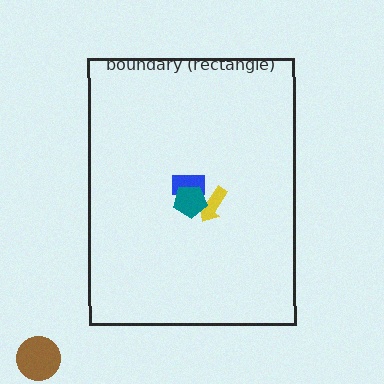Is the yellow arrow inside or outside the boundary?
Inside.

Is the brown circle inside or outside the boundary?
Outside.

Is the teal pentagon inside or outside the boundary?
Inside.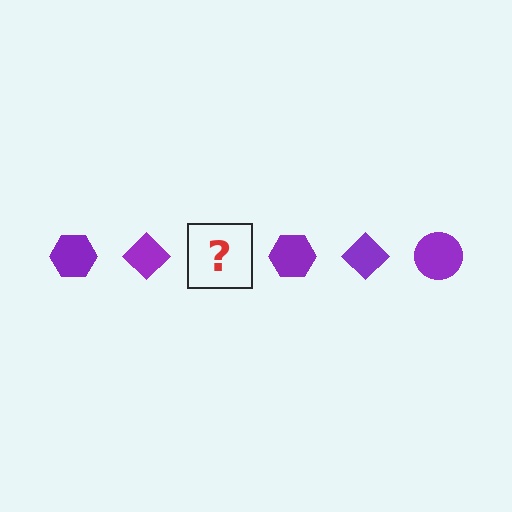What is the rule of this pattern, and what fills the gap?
The rule is that the pattern cycles through hexagon, diamond, circle shapes in purple. The gap should be filled with a purple circle.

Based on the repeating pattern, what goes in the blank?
The blank should be a purple circle.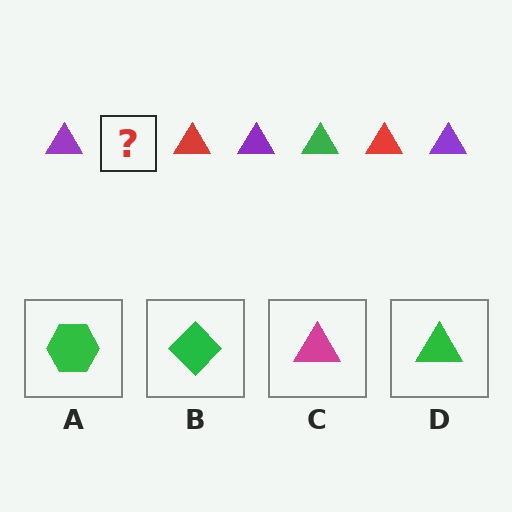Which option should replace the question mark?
Option D.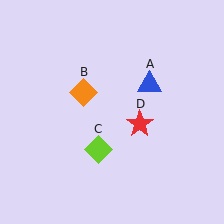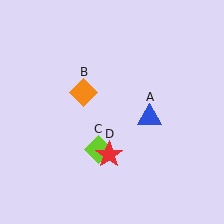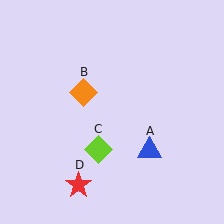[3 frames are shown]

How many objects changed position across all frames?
2 objects changed position: blue triangle (object A), red star (object D).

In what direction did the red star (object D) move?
The red star (object D) moved down and to the left.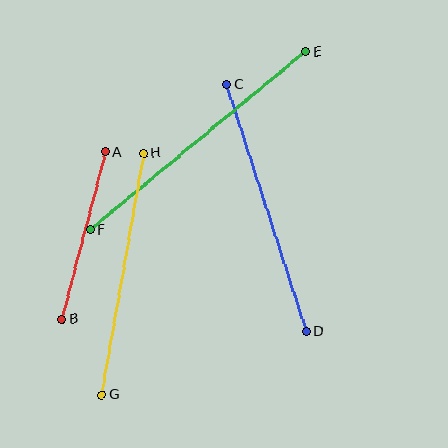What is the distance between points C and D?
The distance is approximately 260 pixels.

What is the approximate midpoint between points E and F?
The midpoint is at approximately (198, 141) pixels.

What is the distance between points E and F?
The distance is approximately 279 pixels.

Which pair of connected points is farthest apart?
Points E and F are farthest apart.